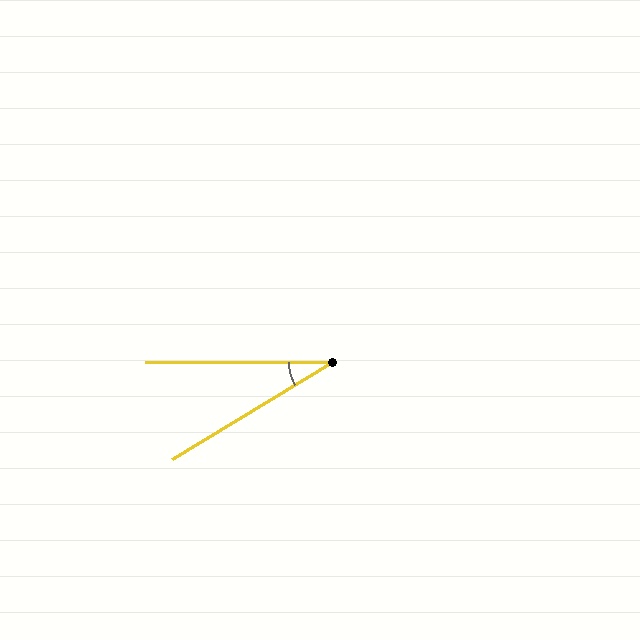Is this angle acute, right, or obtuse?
It is acute.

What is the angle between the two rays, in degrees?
Approximately 31 degrees.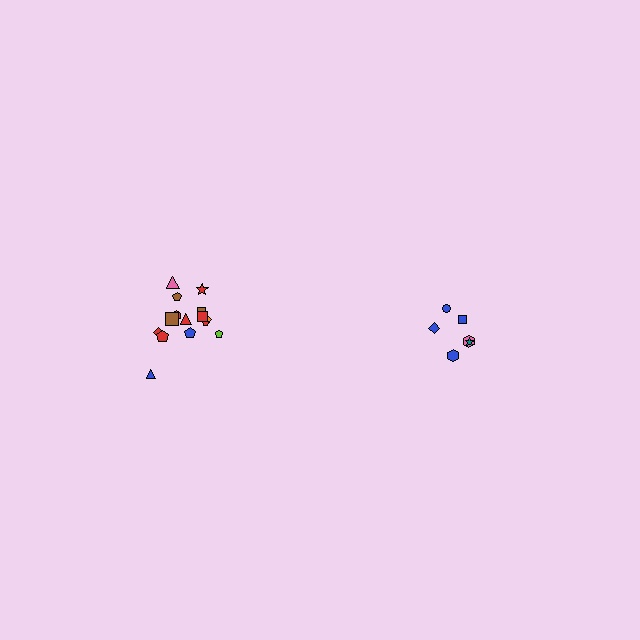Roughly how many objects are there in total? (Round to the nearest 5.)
Roughly 20 objects in total.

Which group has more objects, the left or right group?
The left group.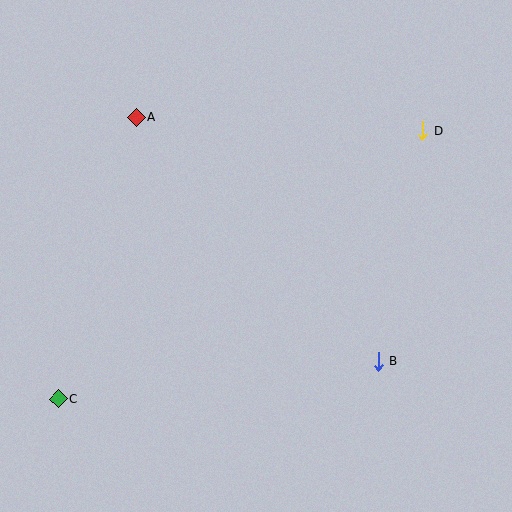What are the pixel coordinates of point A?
Point A is at (136, 117).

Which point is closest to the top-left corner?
Point A is closest to the top-left corner.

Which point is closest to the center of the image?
Point B at (378, 361) is closest to the center.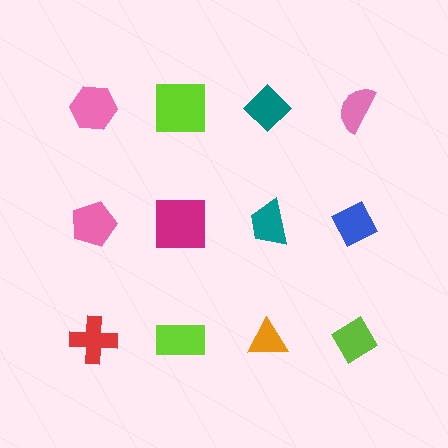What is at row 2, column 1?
A pink pentagon.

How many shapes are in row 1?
4 shapes.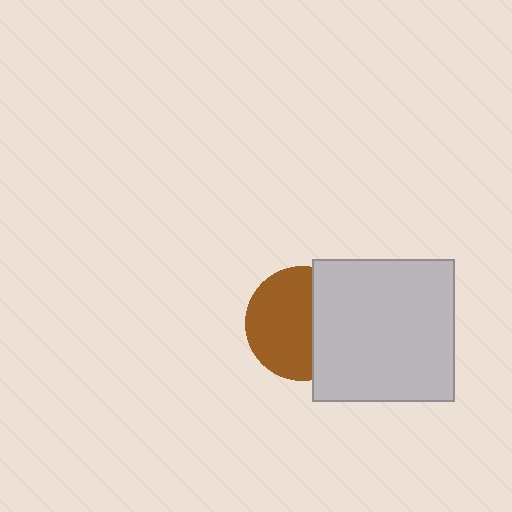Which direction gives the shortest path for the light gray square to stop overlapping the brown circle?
Moving right gives the shortest separation.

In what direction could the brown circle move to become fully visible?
The brown circle could move left. That would shift it out from behind the light gray square entirely.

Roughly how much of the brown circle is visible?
About half of it is visible (roughly 60%).